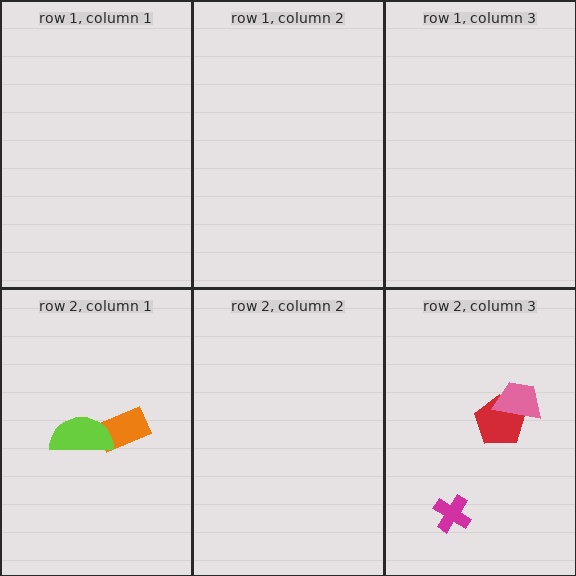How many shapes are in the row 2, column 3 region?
3.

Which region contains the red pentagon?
The row 2, column 3 region.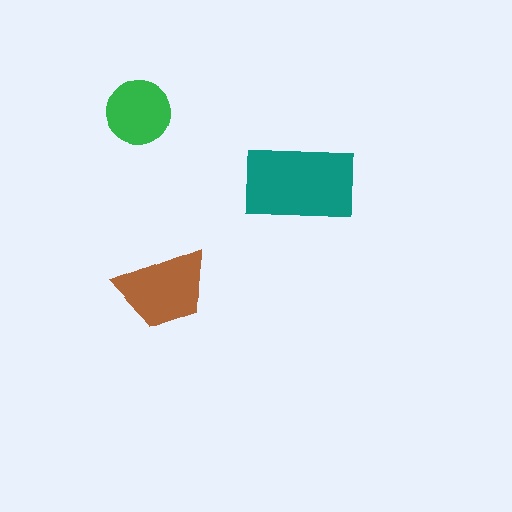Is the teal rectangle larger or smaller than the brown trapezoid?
Larger.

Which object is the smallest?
The green circle.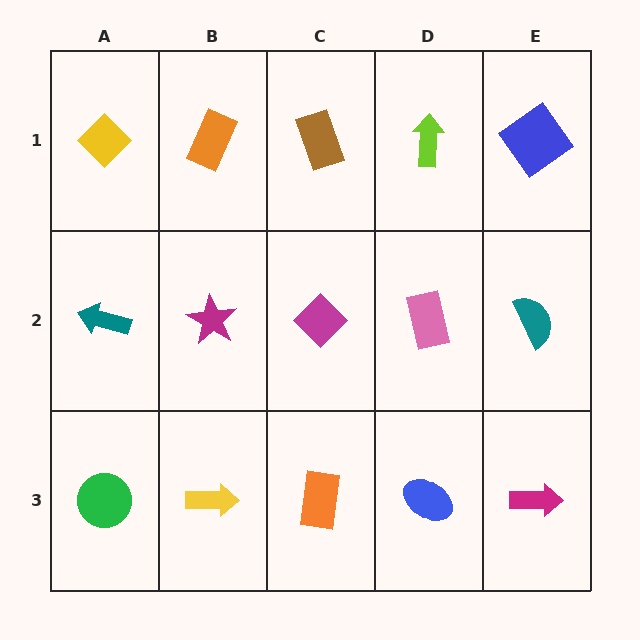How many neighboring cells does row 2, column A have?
3.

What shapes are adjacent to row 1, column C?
A magenta diamond (row 2, column C), an orange rectangle (row 1, column B), a lime arrow (row 1, column D).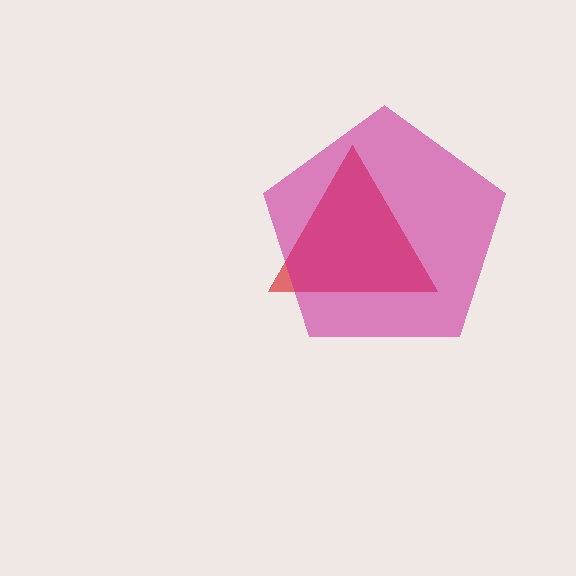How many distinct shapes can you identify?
There are 2 distinct shapes: a red triangle, a magenta pentagon.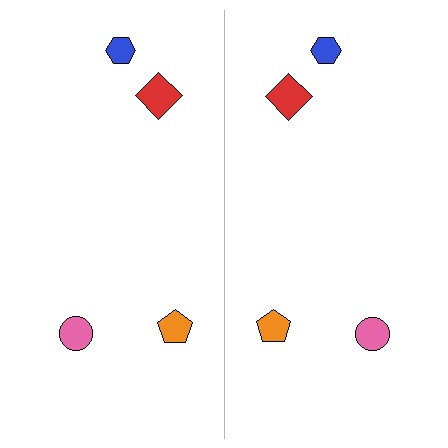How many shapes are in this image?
There are 8 shapes in this image.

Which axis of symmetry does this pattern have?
The pattern has a vertical axis of symmetry running through the center of the image.